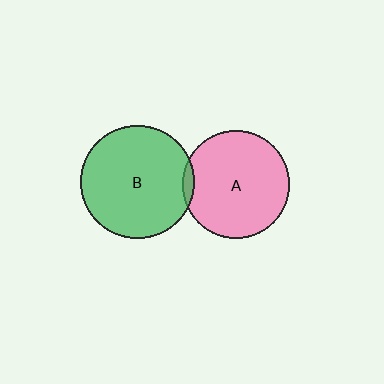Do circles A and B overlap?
Yes.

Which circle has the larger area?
Circle B (green).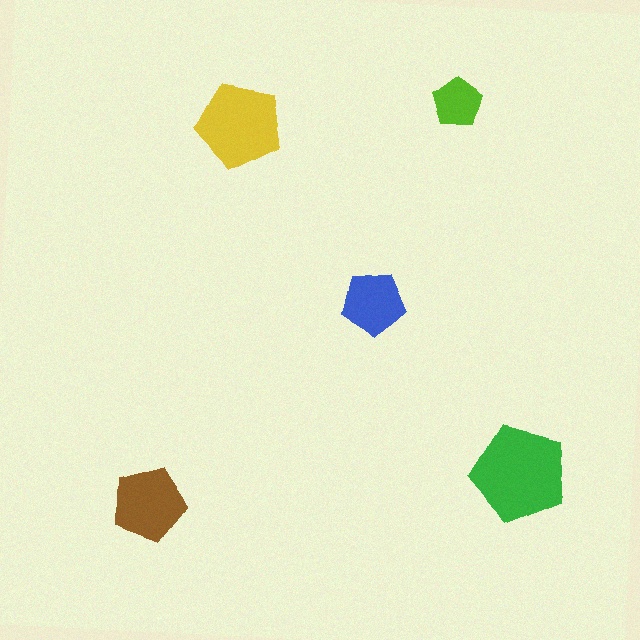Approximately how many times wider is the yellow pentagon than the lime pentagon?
About 1.5 times wider.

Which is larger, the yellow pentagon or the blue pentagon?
The yellow one.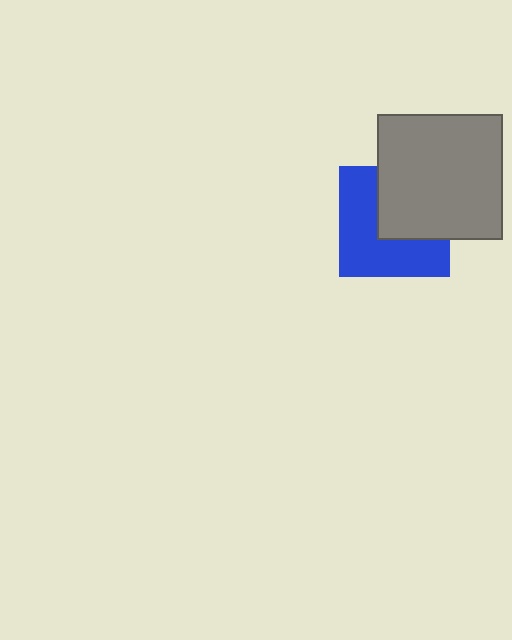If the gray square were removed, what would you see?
You would see the complete blue square.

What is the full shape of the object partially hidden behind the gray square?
The partially hidden object is a blue square.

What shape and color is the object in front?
The object in front is a gray square.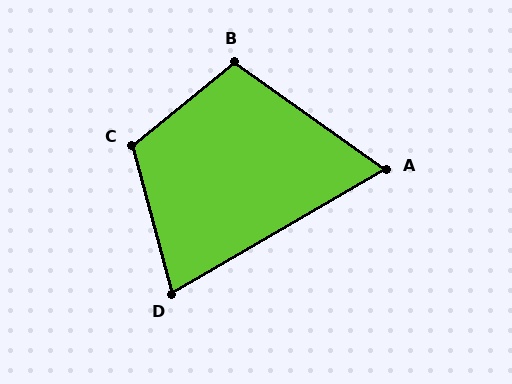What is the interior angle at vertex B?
Approximately 105 degrees (obtuse).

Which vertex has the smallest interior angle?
A, at approximately 66 degrees.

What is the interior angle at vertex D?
Approximately 75 degrees (acute).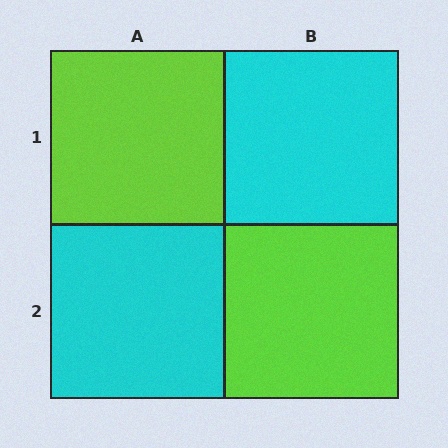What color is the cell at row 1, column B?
Cyan.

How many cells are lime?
2 cells are lime.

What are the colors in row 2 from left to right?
Cyan, lime.